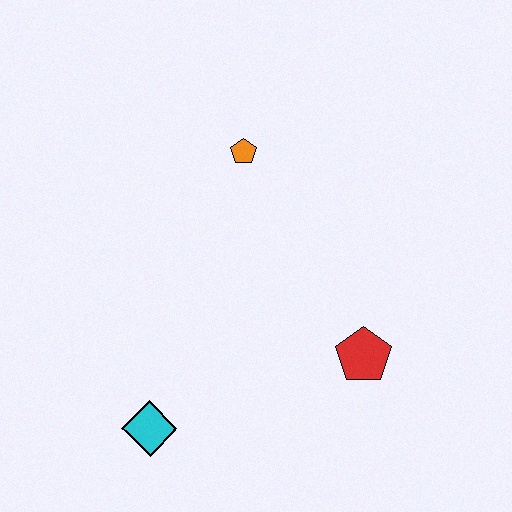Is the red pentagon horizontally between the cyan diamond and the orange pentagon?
No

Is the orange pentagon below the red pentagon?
No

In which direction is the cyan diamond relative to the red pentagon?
The cyan diamond is to the left of the red pentagon.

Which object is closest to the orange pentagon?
The red pentagon is closest to the orange pentagon.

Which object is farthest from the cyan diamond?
The orange pentagon is farthest from the cyan diamond.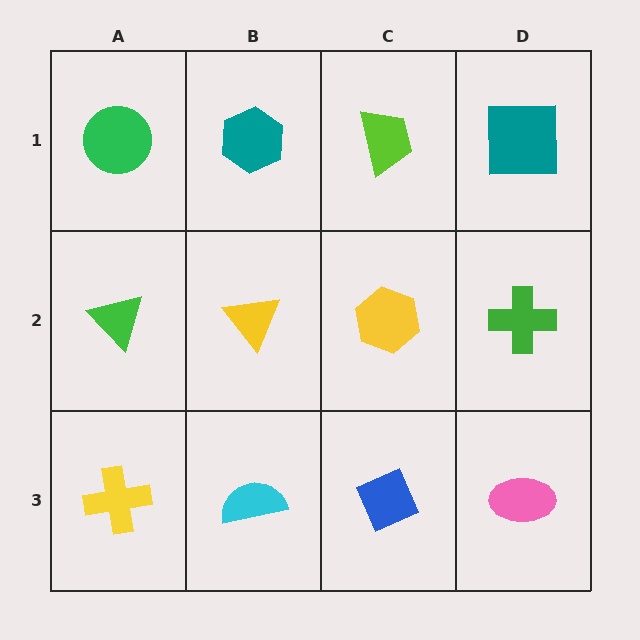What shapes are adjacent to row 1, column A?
A green triangle (row 2, column A), a teal hexagon (row 1, column B).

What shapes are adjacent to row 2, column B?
A teal hexagon (row 1, column B), a cyan semicircle (row 3, column B), a green triangle (row 2, column A), a yellow hexagon (row 2, column C).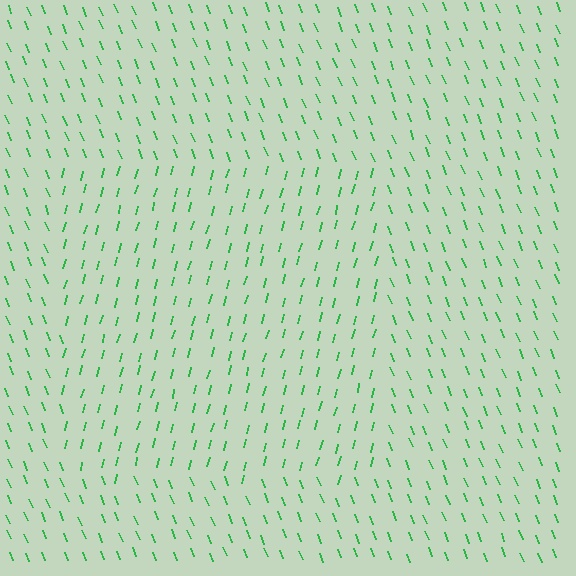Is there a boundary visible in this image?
Yes, there is a texture boundary formed by a change in line orientation.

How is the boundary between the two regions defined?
The boundary is defined purely by a change in line orientation (approximately 36 degrees difference). All lines are the same color and thickness.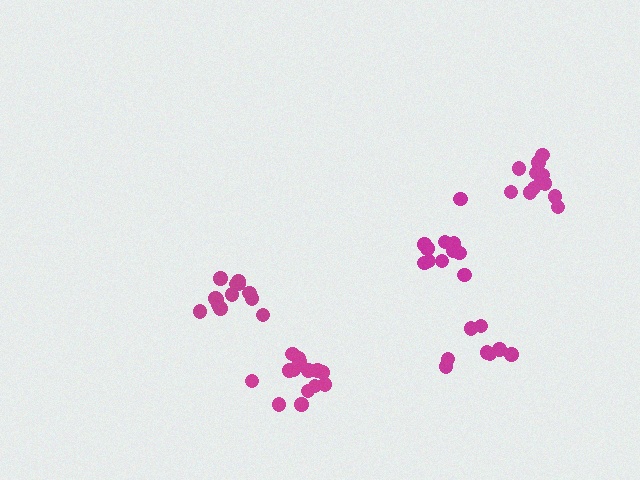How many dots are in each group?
Group 1: 13 dots, Group 2: 8 dots, Group 3: 12 dots, Group 4: 14 dots, Group 5: 11 dots (58 total).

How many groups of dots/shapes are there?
There are 5 groups.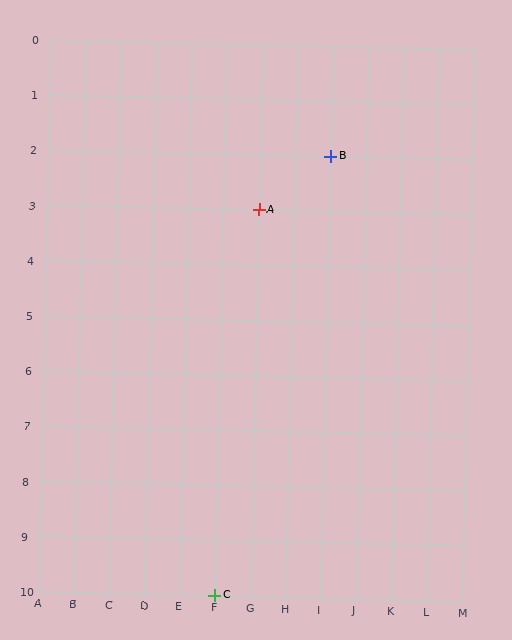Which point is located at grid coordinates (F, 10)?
Point C is at (F, 10).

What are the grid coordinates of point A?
Point A is at grid coordinates (G, 3).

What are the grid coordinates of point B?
Point B is at grid coordinates (I, 2).